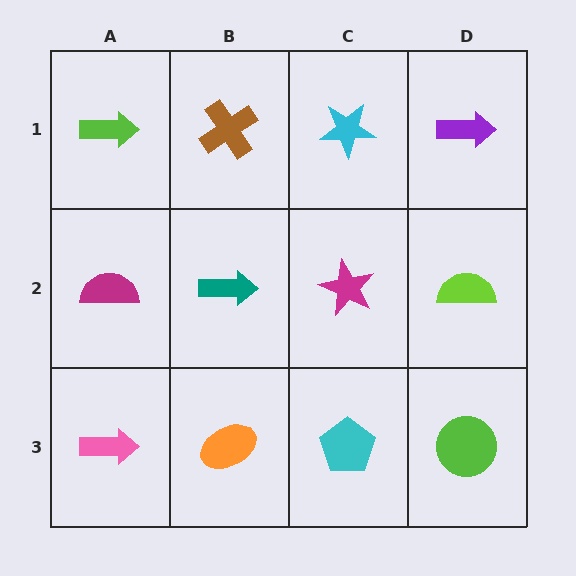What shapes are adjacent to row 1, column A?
A magenta semicircle (row 2, column A), a brown cross (row 1, column B).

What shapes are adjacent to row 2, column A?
A lime arrow (row 1, column A), a pink arrow (row 3, column A), a teal arrow (row 2, column B).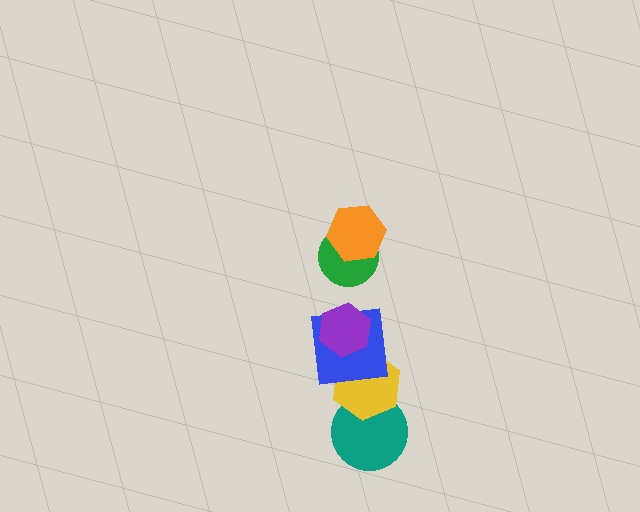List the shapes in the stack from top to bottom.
From top to bottom: the orange hexagon, the green circle, the purple hexagon, the blue square, the yellow hexagon, the teal circle.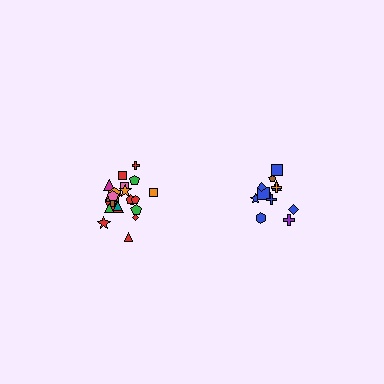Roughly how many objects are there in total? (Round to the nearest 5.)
Roughly 35 objects in total.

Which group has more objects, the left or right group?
The left group.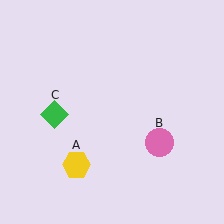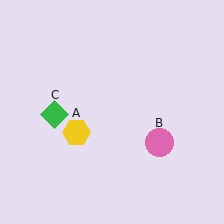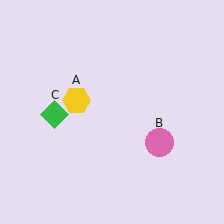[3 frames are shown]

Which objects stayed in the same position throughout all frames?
Pink circle (object B) and green diamond (object C) remained stationary.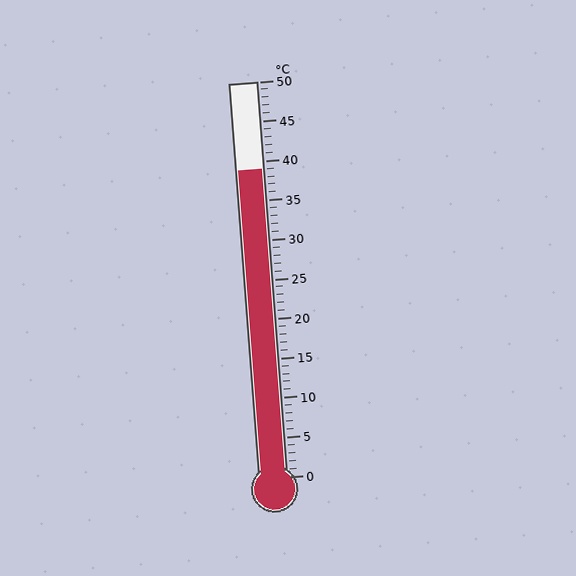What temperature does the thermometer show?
The thermometer shows approximately 39°C.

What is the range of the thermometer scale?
The thermometer scale ranges from 0°C to 50°C.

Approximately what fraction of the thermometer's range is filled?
The thermometer is filled to approximately 80% of its range.